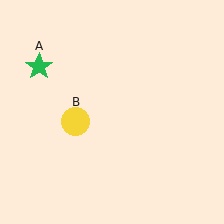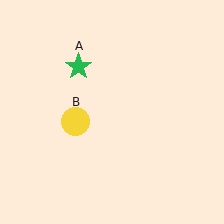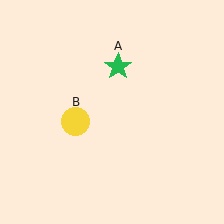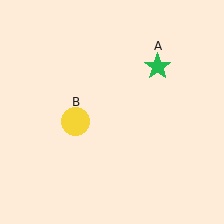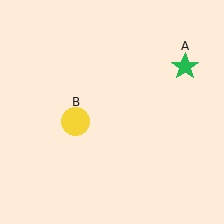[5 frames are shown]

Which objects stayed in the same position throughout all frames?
Yellow circle (object B) remained stationary.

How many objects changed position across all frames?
1 object changed position: green star (object A).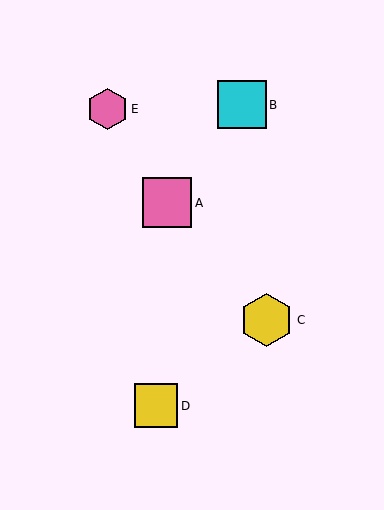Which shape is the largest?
The yellow hexagon (labeled C) is the largest.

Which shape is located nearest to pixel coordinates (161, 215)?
The pink square (labeled A) at (167, 203) is nearest to that location.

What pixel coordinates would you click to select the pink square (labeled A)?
Click at (167, 203) to select the pink square A.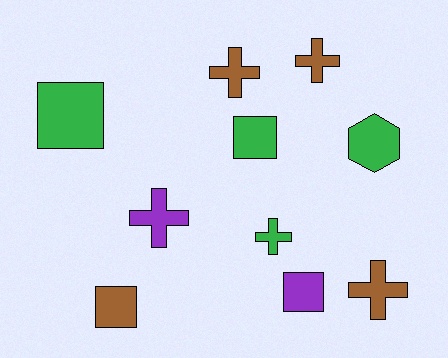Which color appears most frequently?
Brown, with 4 objects.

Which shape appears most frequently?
Cross, with 5 objects.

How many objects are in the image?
There are 10 objects.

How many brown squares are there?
There is 1 brown square.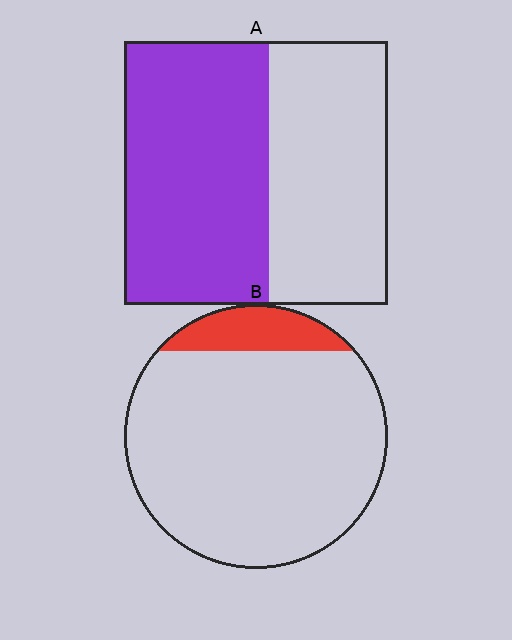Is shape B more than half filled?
No.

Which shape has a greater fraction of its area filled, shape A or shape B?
Shape A.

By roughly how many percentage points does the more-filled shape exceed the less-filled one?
By roughly 45 percentage points (A over B).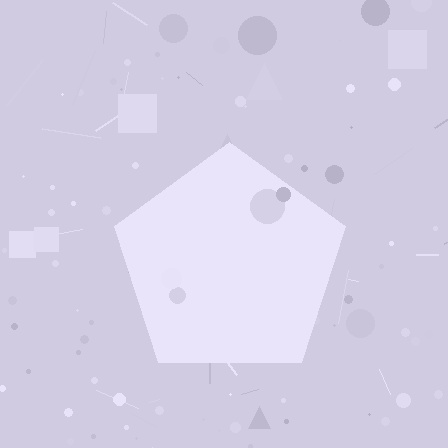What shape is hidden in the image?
A pentagon is hidden in the image.